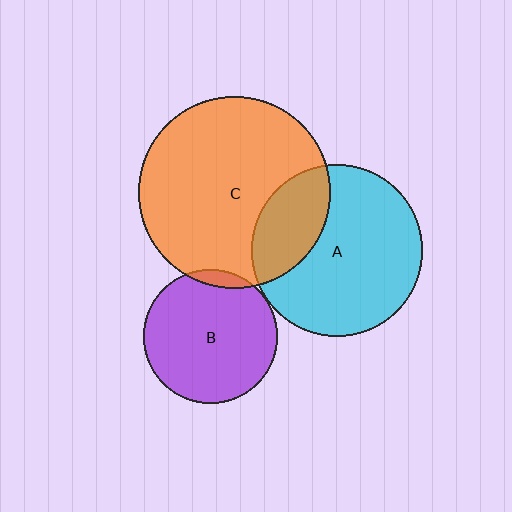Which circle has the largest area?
Circle C (orange).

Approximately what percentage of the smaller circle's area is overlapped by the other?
Approximately 5%.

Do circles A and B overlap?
Yes.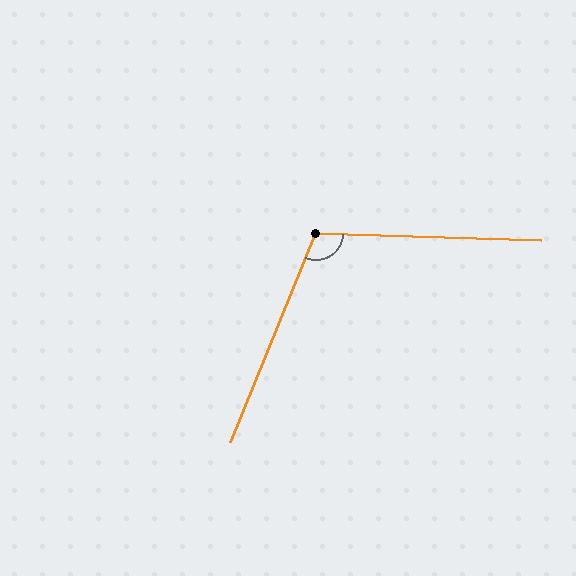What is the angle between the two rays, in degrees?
Approximately 110 degrees.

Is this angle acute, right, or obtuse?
It is obtuse.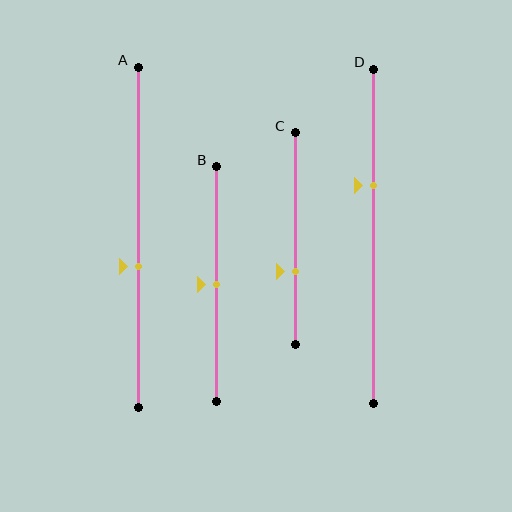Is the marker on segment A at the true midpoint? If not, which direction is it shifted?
No, the marker on segment A is shifted downward by about 9% of the segment length.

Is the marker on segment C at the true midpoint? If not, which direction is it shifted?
No, the marker on segment C is shifted downward by about 16% of the segment length.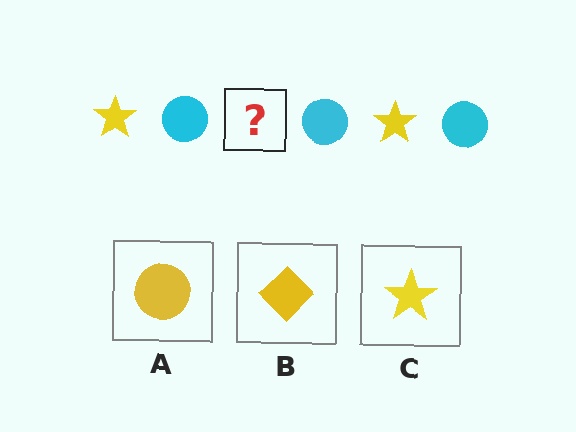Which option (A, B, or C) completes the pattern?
C.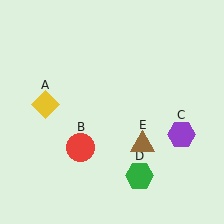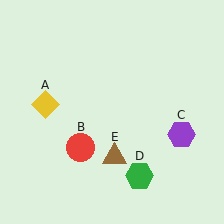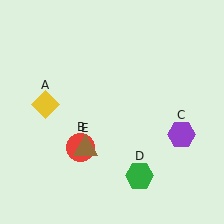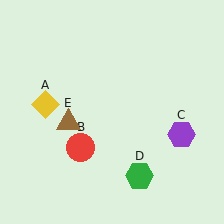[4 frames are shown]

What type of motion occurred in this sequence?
The brown triangle (object E) rotated clockwise around the center of the scene.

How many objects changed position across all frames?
1 object changed position: brown triangle (object E).